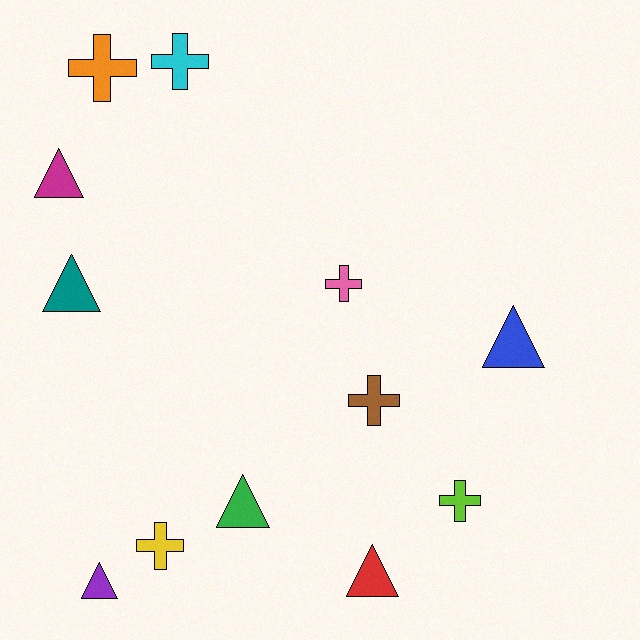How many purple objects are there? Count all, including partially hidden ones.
There is 1 purple object.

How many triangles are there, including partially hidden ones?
There are 6 triangles.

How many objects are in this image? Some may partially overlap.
There are 12 objects.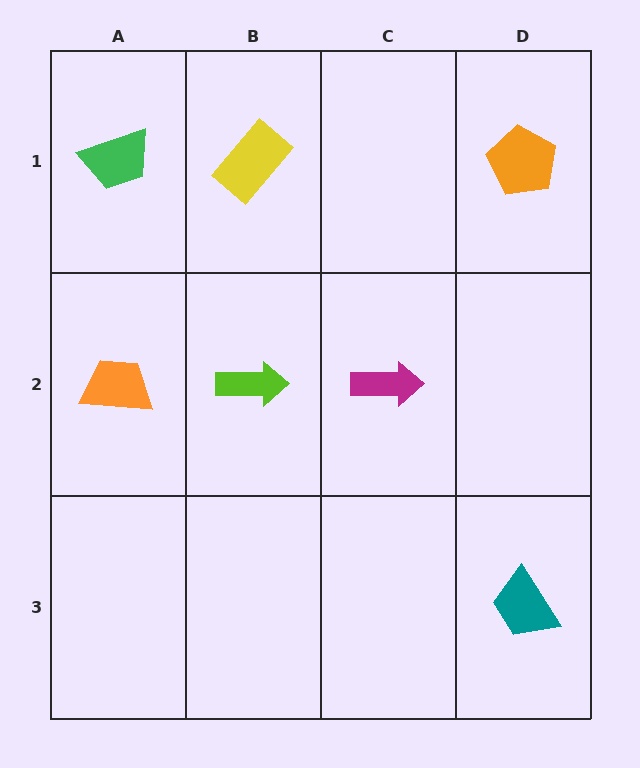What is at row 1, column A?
A green trapezoid.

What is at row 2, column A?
An orange trapezoid.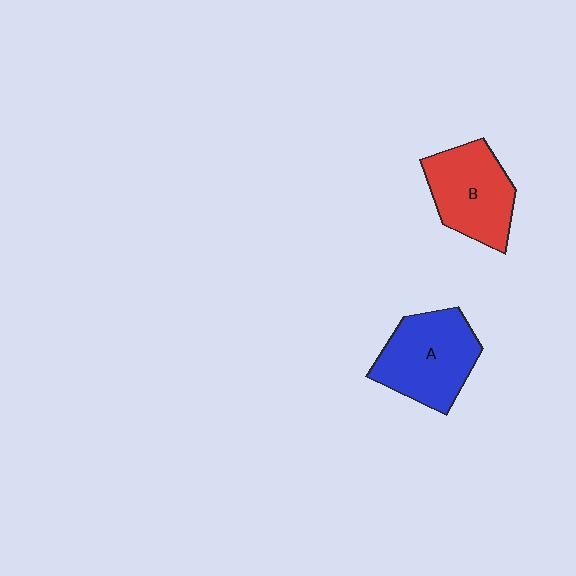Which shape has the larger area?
Shape A (blue).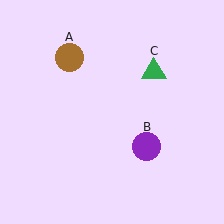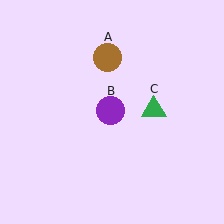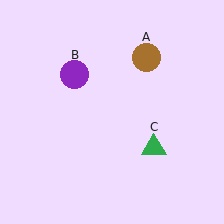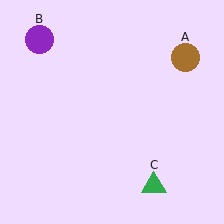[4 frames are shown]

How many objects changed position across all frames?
3 objects changed position: brown circle (object A), purple circle (object B), green triangle (object C).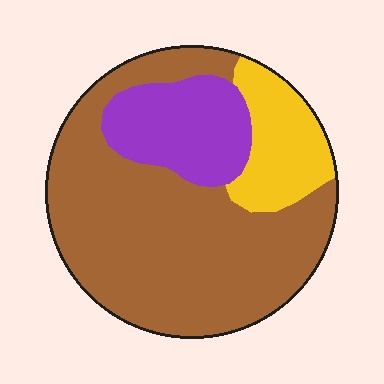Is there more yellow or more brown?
Brown.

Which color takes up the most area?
Brown, at roughly 65%.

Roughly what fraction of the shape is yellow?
Yellow covers around 15% of the shape.